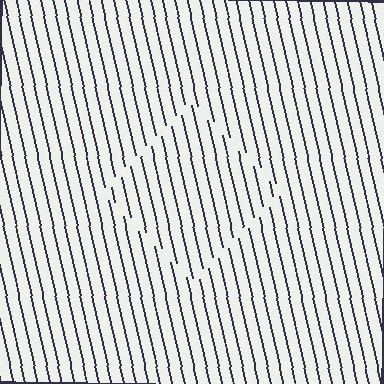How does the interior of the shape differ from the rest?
The interior of the shape contains the same grating, shifted by half a period — the contour is defined by the phase discontinuity where line-ends from the inner and outer gratings abut.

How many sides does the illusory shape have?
4 sides — the line-ends trace a square.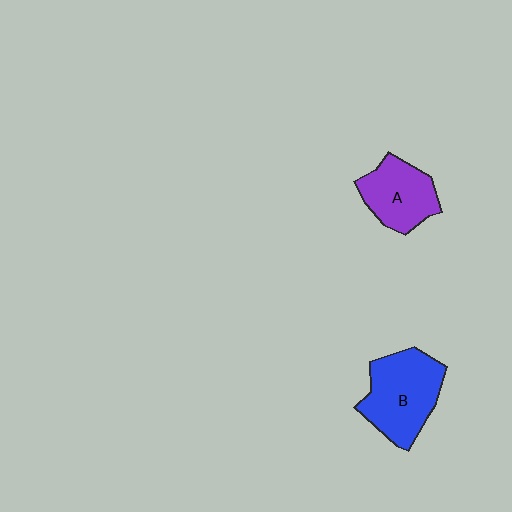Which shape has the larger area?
Shape B (blue).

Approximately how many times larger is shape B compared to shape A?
Approximately 1.3 times.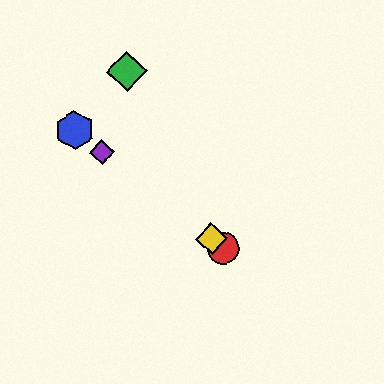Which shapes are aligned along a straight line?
The red circle, the blue hexagon, the yellow diamond, the purple diamond are aligned along a straight line.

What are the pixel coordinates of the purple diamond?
The purple diamond is at (102, 152).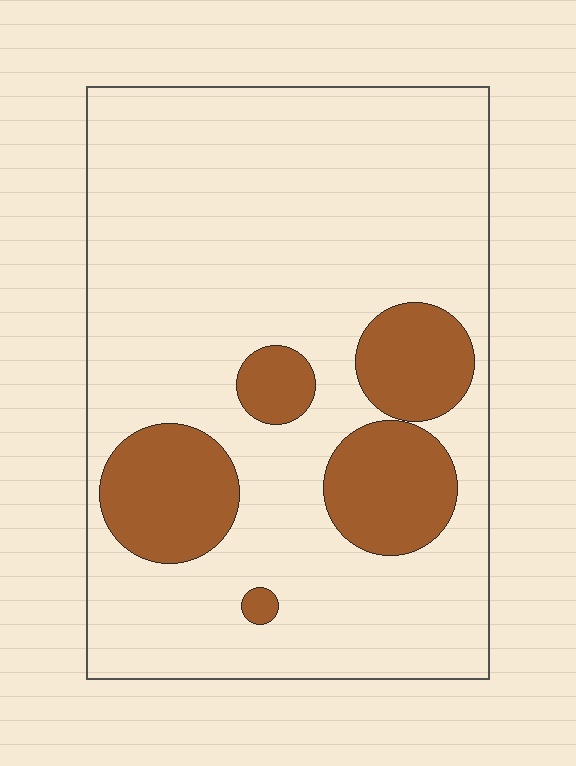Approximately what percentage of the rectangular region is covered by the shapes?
Approximately 20%.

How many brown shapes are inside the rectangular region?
5.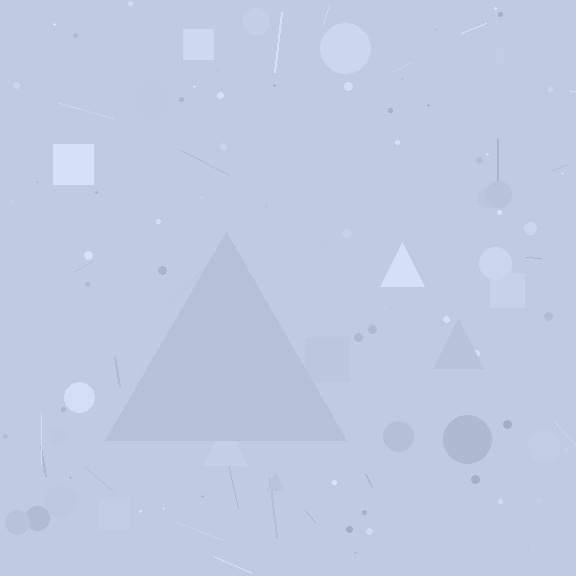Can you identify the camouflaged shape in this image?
The camouflaged shape is a triangle.